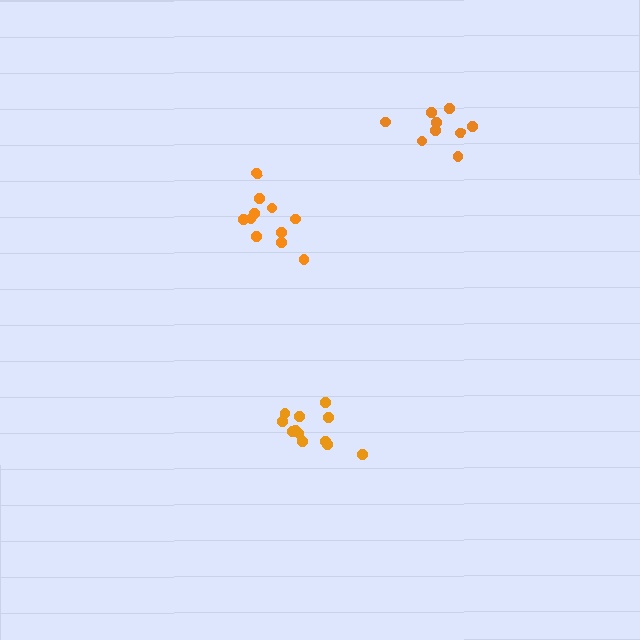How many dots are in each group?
Group 1: 12 dots, Group 2: 11 dots, Group 3: 9 dots (32 total).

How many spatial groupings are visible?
There are 3 spatial groupings.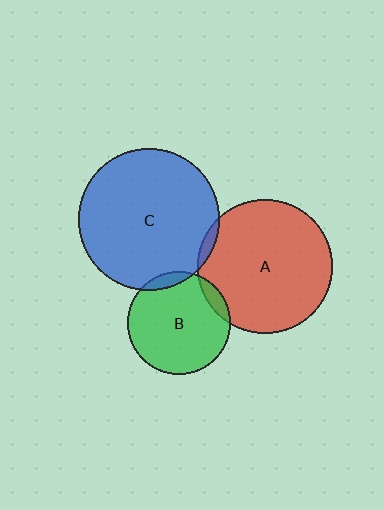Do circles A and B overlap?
Yes.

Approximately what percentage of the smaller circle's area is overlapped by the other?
Approximately 10%.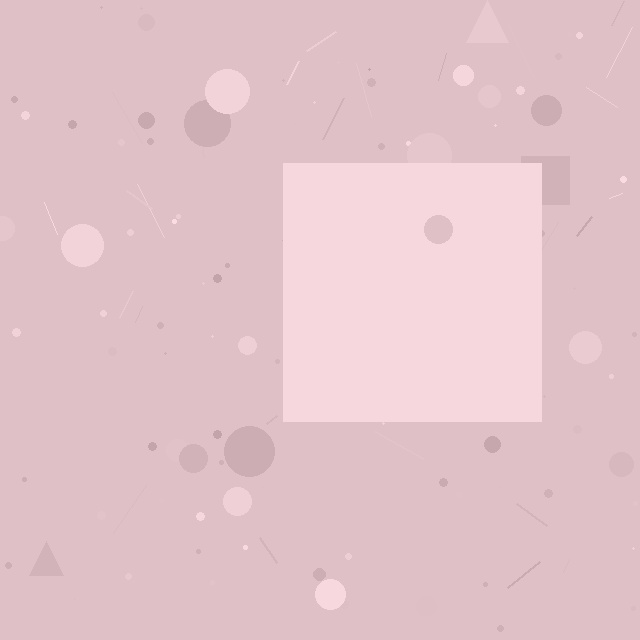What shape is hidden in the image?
A square is hidden in the image.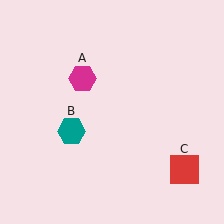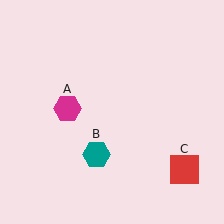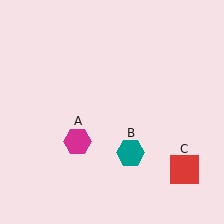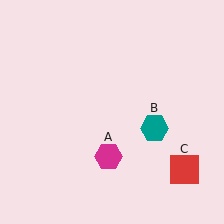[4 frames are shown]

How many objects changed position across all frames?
2 objects changed position: magenta hexagon (object A), teal hexagon (object B).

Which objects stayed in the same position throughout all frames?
Red square (object C) remained stationary.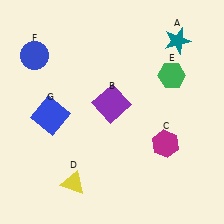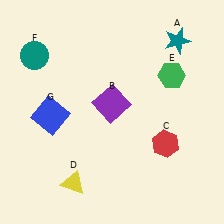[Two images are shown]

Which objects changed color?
C changed from magenta to red. F changed from blue to teal.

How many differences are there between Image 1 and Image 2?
There are 2 differences between the two images.